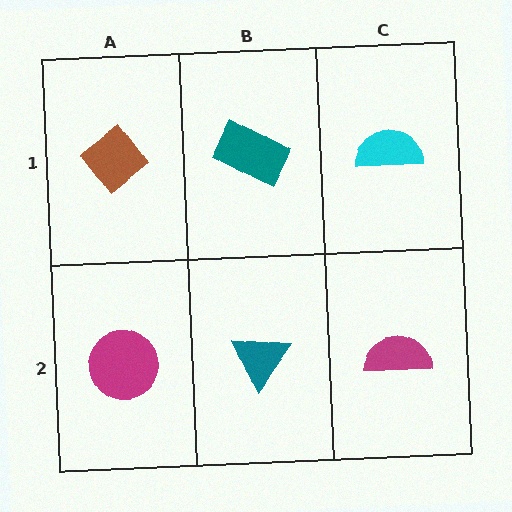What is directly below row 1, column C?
A magenta semicircle.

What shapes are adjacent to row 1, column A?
A magenta circle (row 2, column A), a teal rectangle (row 1, column B).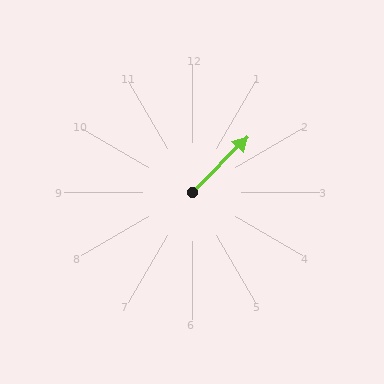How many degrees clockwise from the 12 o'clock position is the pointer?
Approximately 45 degrees.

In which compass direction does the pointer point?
Northeast.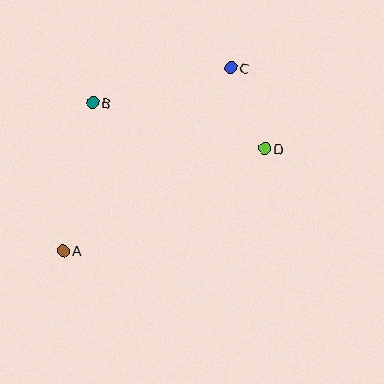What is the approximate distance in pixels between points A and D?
The distance between A and D is approximately 226 pixels.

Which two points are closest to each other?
Points C and D are closest to each other.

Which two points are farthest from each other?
Points A and C are farthest from each other.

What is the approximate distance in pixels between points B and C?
The distance between B and C is approximately 142 pixels.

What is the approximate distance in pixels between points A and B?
The distance between A and B is approximately 151 pixels.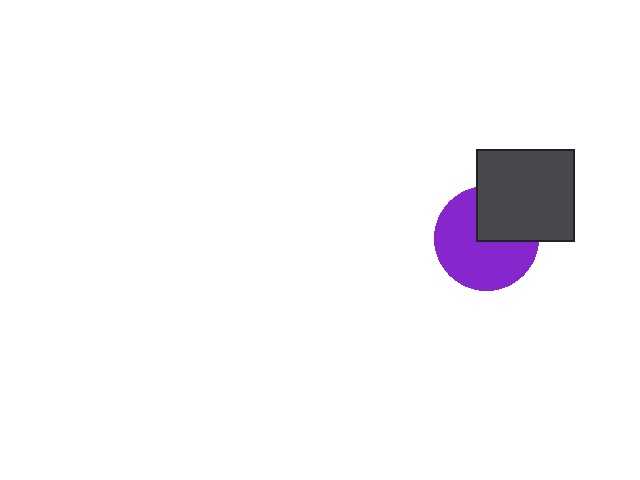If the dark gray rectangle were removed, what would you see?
You would see the complete purple circle.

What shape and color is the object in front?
The object in front is a dark gray rectangle.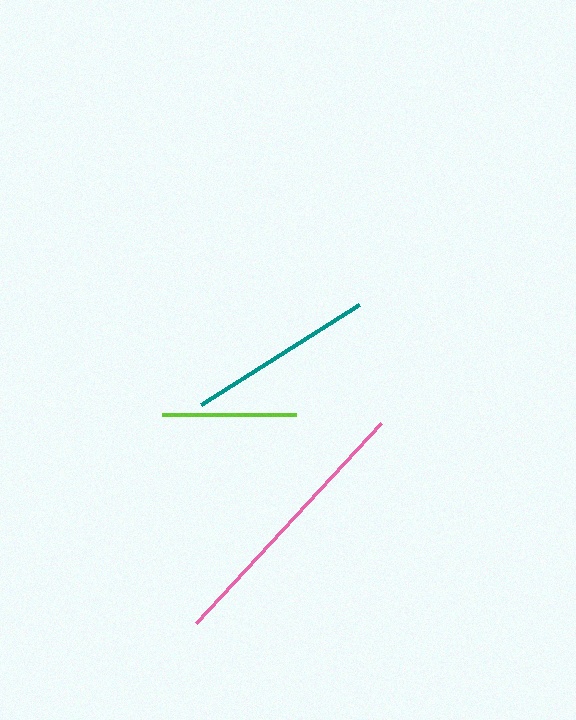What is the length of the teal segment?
The teal segment is approximately 187 pixels long.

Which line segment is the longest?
The pink line is the longest at approximately 272 pixels.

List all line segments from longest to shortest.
From longest to shortest: pink, teal, lime.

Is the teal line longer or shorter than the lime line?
The teal line is longer than the lime line.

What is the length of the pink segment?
The pink segment is approximately 272 pixels long.